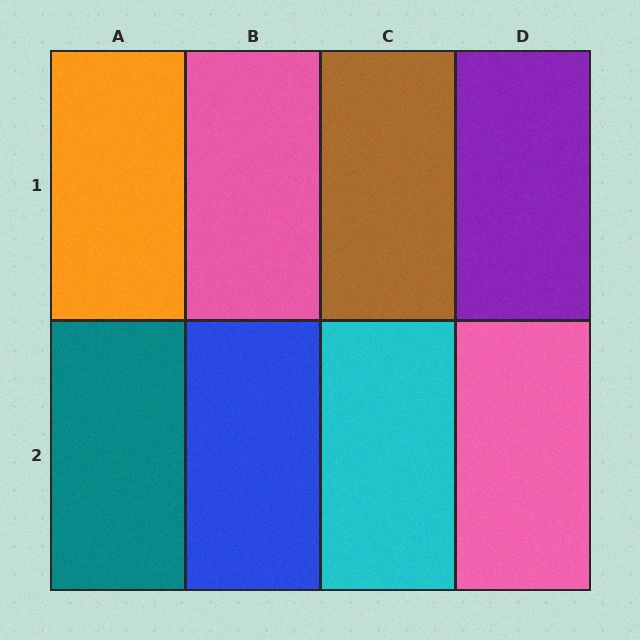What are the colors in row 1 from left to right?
Orange, pink, brown, purple.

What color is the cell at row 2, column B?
Blue.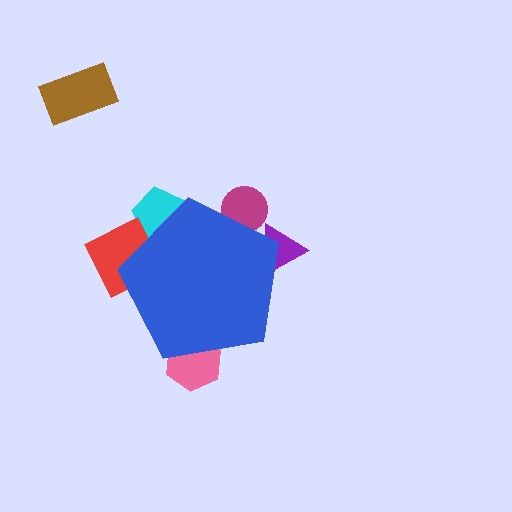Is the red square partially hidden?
Yes, the red square is partially hidden behind the blue pentagon.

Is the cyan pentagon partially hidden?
Yes, the cyan pentagon is partially hidden behind the blue pentagon.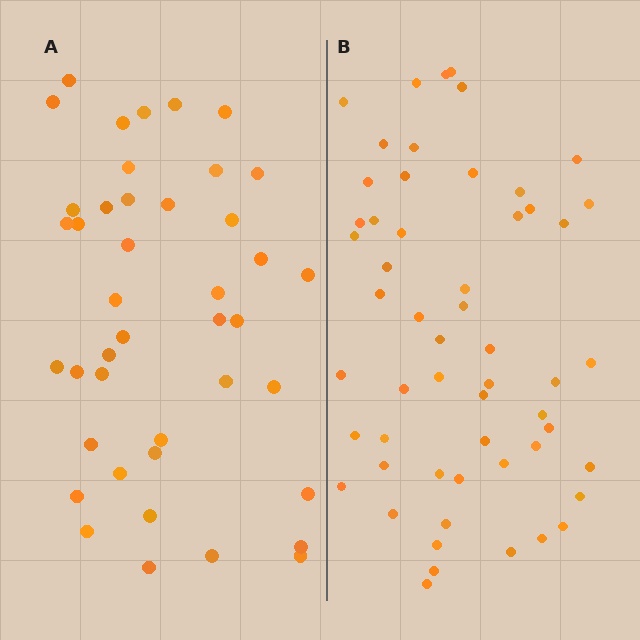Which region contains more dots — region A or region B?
Region B (the right region) has more dots.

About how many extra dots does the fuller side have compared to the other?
Region B has approximately 15 more dots than region A.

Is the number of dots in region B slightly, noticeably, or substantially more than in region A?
Region B has noticeably more, but not dramatically so. The ratio is roughly 1.3 to 1.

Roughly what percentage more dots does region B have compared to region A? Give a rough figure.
About 30% more.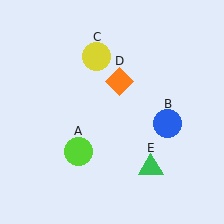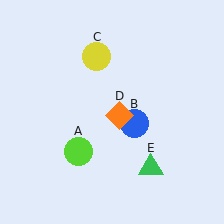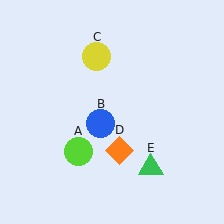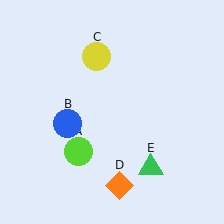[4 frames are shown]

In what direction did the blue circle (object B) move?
The blue circle (object B) moved left.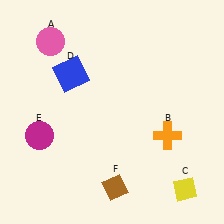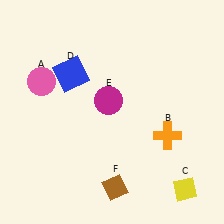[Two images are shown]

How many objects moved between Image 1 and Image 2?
2 objects moved between the two images.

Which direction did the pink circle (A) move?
The pink circle (A) moved down.